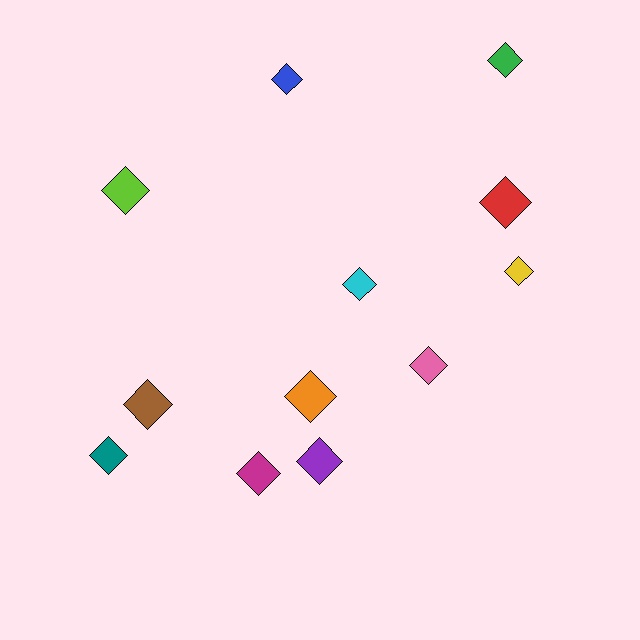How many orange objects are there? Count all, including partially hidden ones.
There is 1 orange object.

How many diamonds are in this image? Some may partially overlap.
There are 12 diamonds.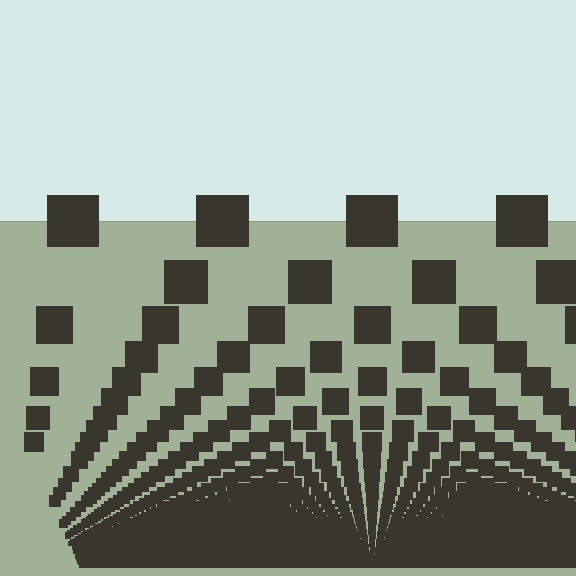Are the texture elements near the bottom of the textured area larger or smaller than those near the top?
Smaller. The gradient is inverted — elements near the bottom are smaller and denser.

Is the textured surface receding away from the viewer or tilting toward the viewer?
The surface appears to tilt toward the viewer. Texture elements get larger and sparser toward the top.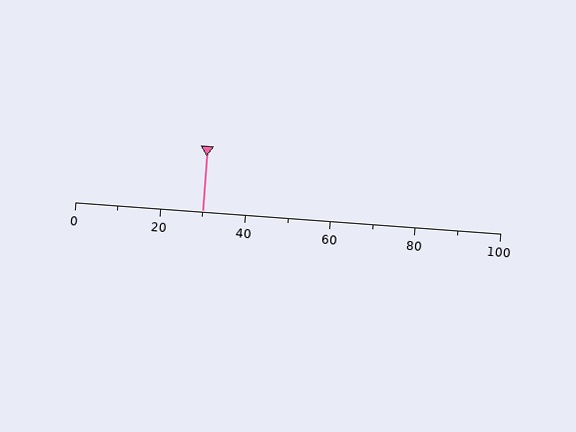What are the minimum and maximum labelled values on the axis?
The axis runs from 0 to 100.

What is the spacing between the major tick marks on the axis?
The major ticks are spaced 20 apart.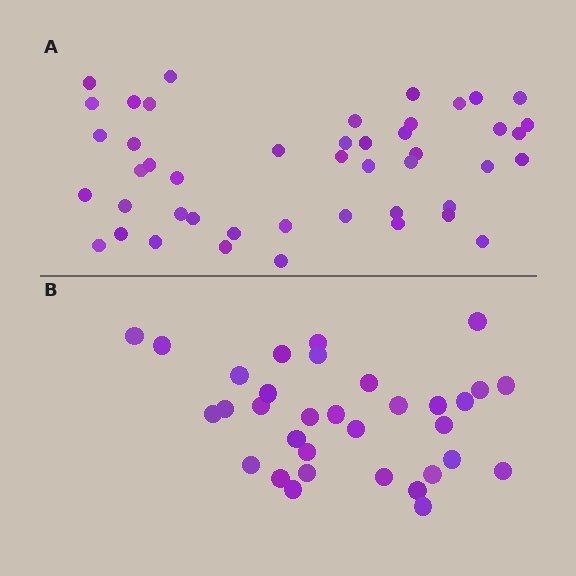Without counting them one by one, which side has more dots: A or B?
Region A (the top region) has more dots.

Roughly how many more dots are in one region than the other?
Region A has approximately 15 more dots than region B.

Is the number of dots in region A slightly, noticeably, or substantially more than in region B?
Region A has noticeably more, but not dramatically so. The ratio is roughly 1.4 to 1.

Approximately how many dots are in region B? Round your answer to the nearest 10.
About 30 dots. (The exact count is 33, which rounds to 30.)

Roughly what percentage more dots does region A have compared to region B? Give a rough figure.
About 40% more.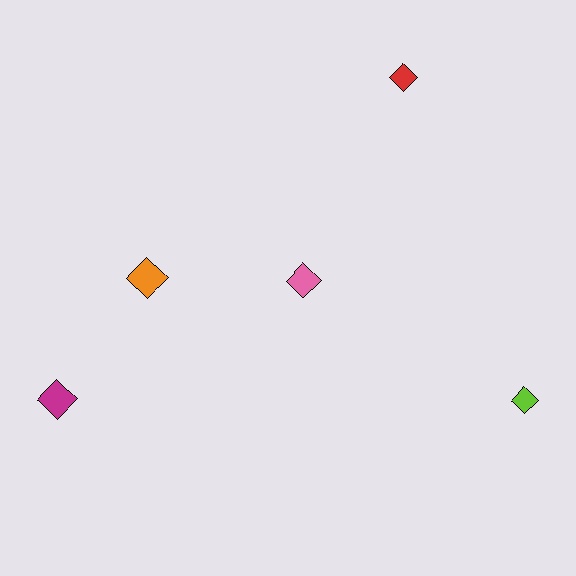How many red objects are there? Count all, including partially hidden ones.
There is 1 red object.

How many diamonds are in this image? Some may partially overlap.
There are 5 diamonds.